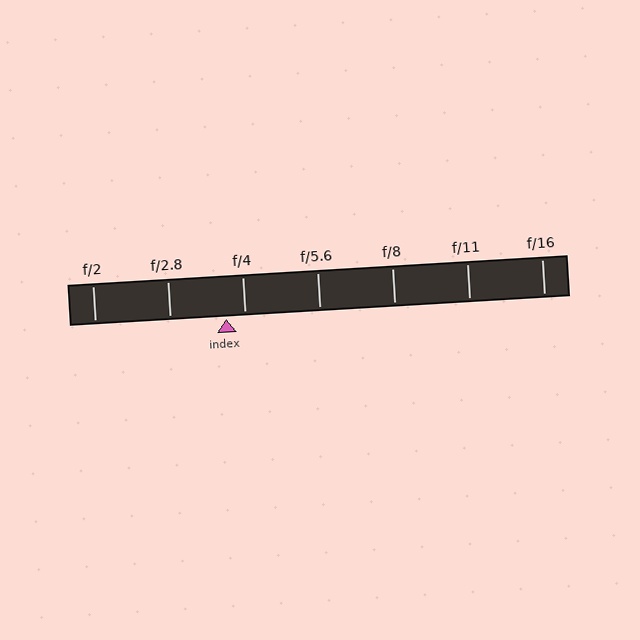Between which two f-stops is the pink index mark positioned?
The index mark is between f/2.8 and f/4.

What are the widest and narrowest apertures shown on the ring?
The widest aperture shown is f/2 and the narrowest is f/16.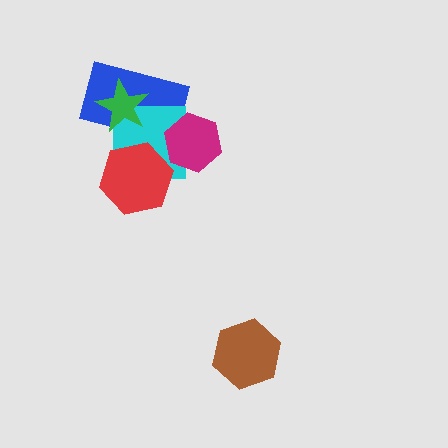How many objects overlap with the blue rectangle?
4 objects overlap with the blue rectangle.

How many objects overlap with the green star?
2 objects overlap with the green star.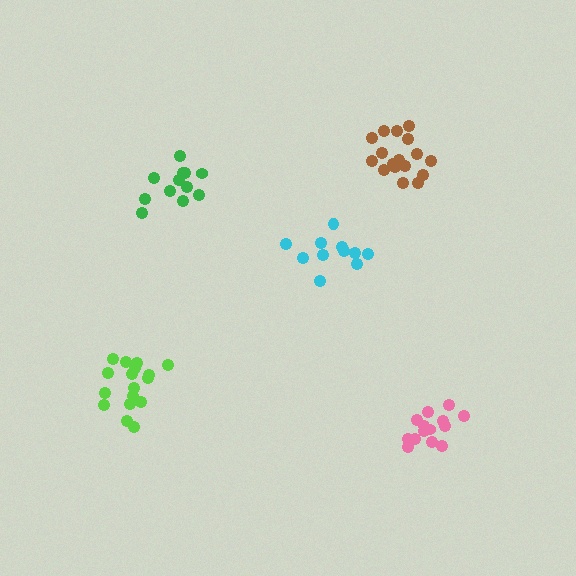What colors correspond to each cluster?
The clusters are colored: pink, lime, brown, cyan, green.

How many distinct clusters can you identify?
There are 5 distinct clusters.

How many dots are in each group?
Group 1: 14 dots, Group 2: 17 dots, Group 3: 17 dots, Group 4: 11 dots, Group 5: 12 dots (71 total).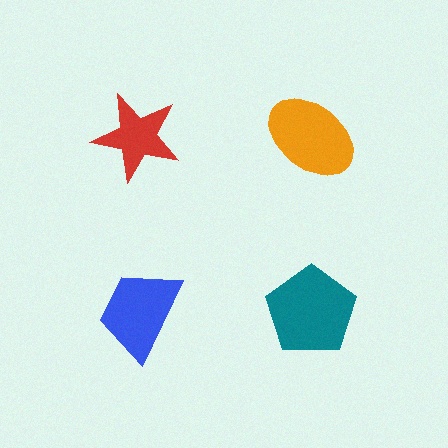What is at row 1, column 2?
An orange ellipse.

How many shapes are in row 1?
2 shapes.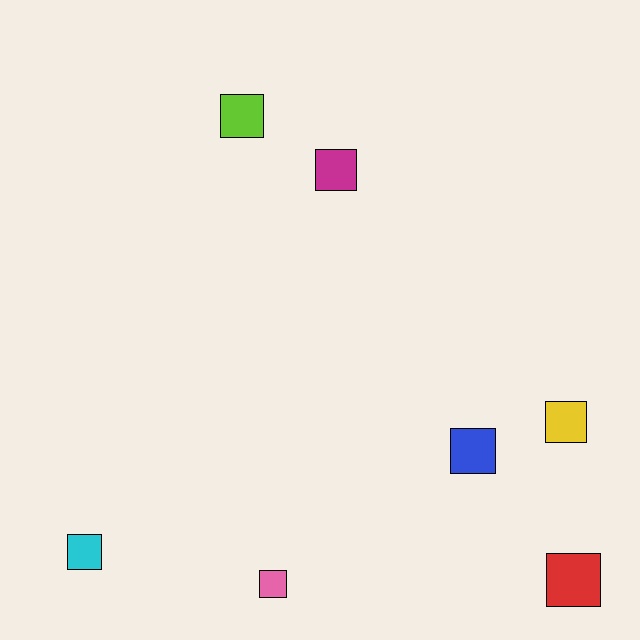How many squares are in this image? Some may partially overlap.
There are 7 squares.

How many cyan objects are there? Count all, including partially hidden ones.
There is 1 cyan object.